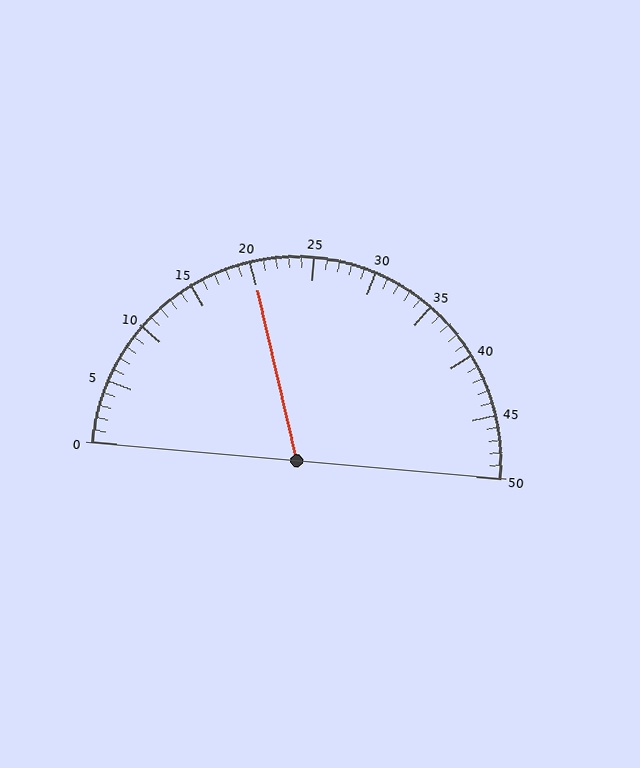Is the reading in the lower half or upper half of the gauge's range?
The reading is in the lower half of the range (0 to 50).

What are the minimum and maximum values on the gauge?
The gauge ranges from 0 to 50.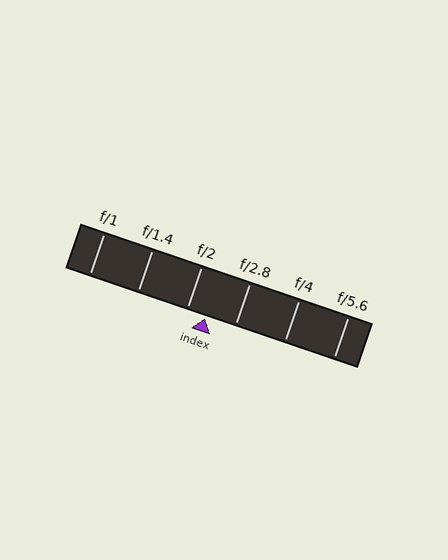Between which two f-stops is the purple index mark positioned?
The index mark is between f/2 and f/2.8.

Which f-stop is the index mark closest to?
The index mark is closest to f/2.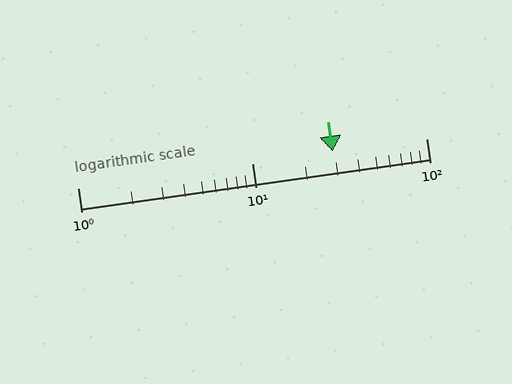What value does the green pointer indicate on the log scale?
The pointer indicates approximately 29.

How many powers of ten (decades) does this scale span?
The scale spans 2 decades, from 1 to 100.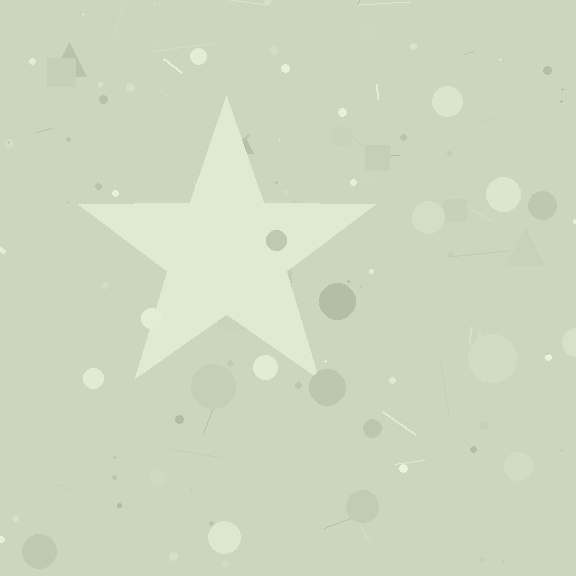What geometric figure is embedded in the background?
A star is embedded in the background.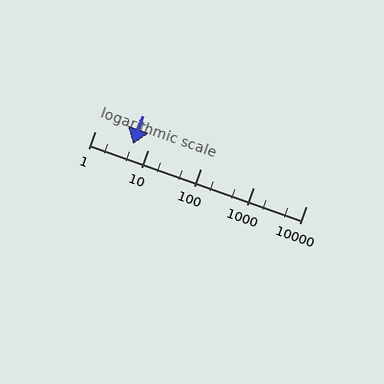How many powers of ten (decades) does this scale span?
The scale spans 4 decades, from 1 to 10000.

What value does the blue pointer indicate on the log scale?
The pointer indicates approximately 5.2.